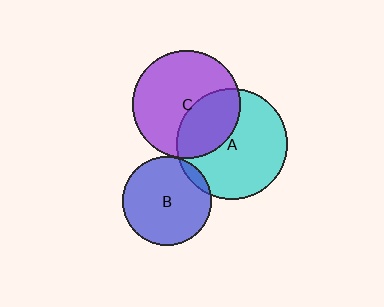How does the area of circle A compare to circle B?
Approximately 1.6 times.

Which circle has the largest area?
Circle A (cyan).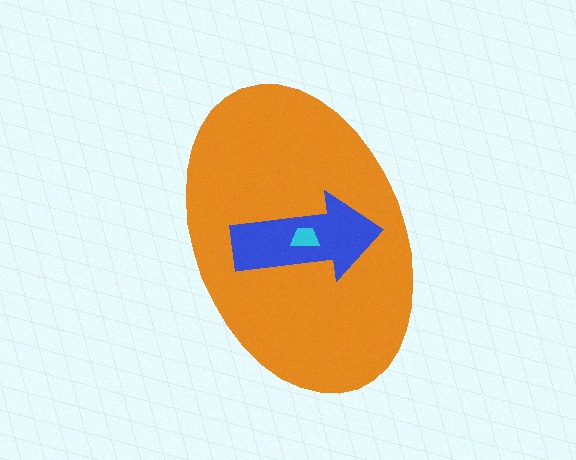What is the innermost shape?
The cyan trapezoid.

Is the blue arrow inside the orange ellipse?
Yes.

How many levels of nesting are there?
3.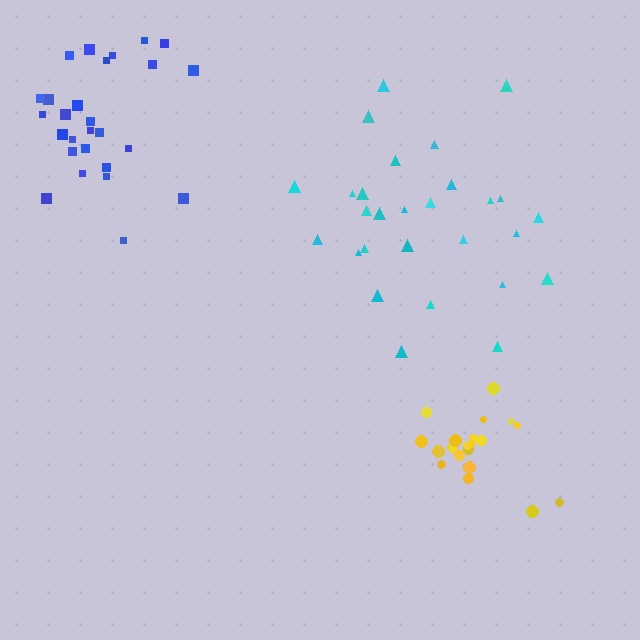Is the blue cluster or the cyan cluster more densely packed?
Blue.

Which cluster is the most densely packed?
Yellow.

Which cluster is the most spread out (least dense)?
Cyan.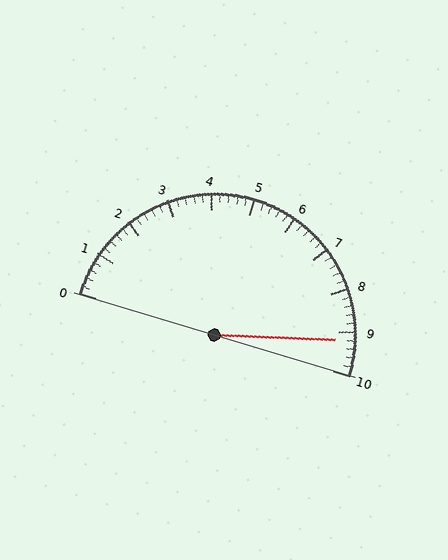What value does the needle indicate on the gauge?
The needle indicates approximately 9.2.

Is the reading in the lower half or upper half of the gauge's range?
The reading is in the upper half of the range (0 to 10).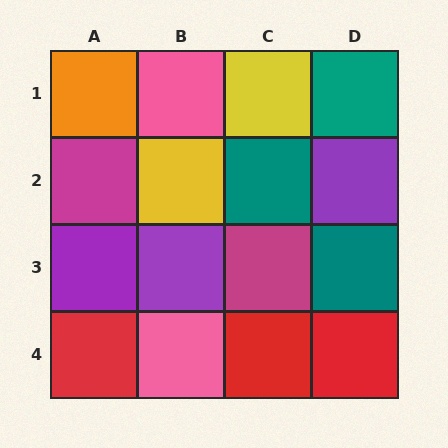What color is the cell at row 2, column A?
Magenta.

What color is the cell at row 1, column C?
Yellow.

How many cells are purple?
3 cells are purple.